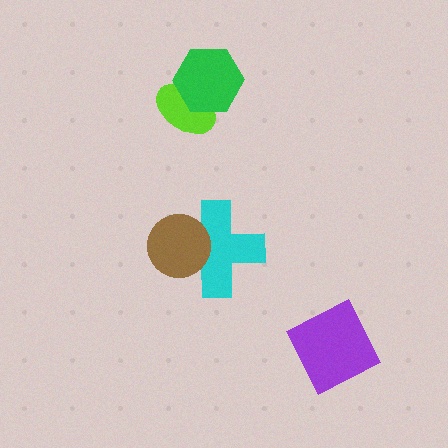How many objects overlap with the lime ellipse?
1 object overlaps with the lime ellipse.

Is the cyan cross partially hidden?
Yes, it is partially covered by another shape.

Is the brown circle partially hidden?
No, no other shape covers it.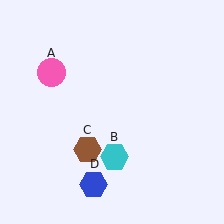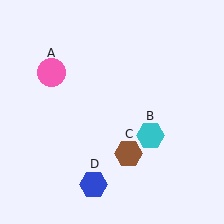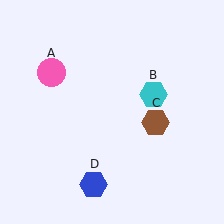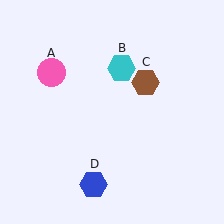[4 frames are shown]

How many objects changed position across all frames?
2 objects changed position: cyan hexagon (object B), brown hexagon (object C).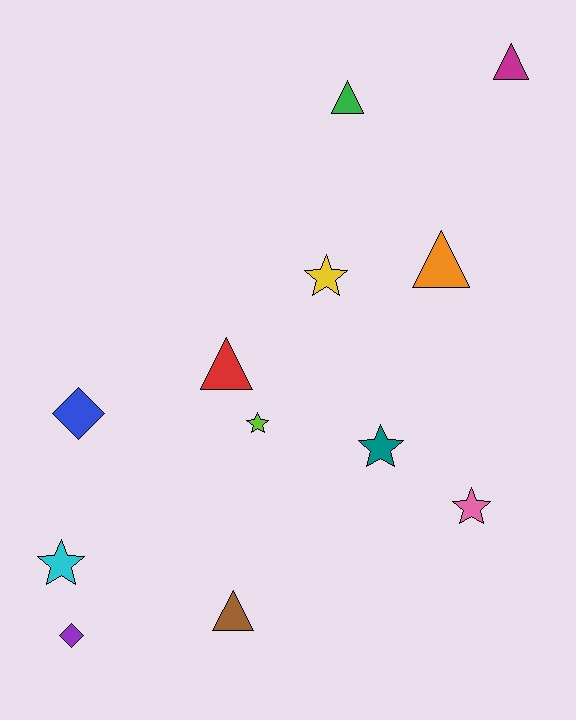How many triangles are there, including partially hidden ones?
There are 5 triangles.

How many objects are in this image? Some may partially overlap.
There are 12 objects.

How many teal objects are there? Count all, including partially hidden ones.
There is 1 teal object.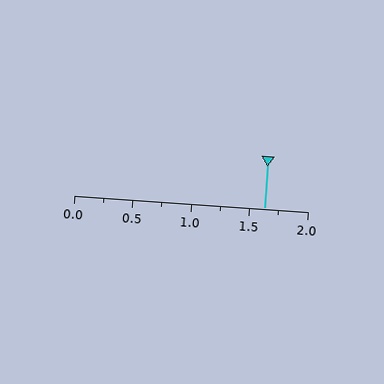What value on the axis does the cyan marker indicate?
The marker indicates approximately 1.62.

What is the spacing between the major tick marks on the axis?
The major ticks are spaced 0.5 apart.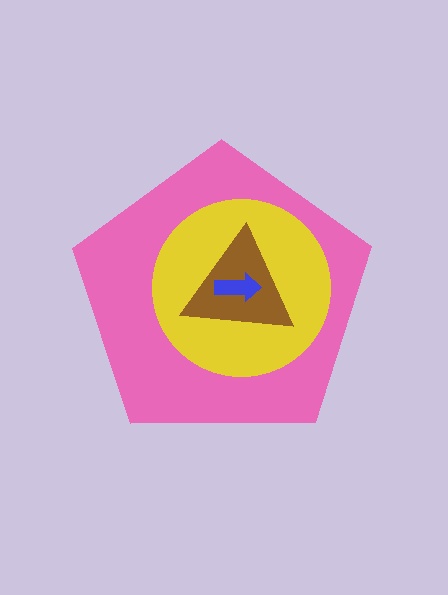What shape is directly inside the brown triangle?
The blue arrow.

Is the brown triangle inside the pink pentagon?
Yes.